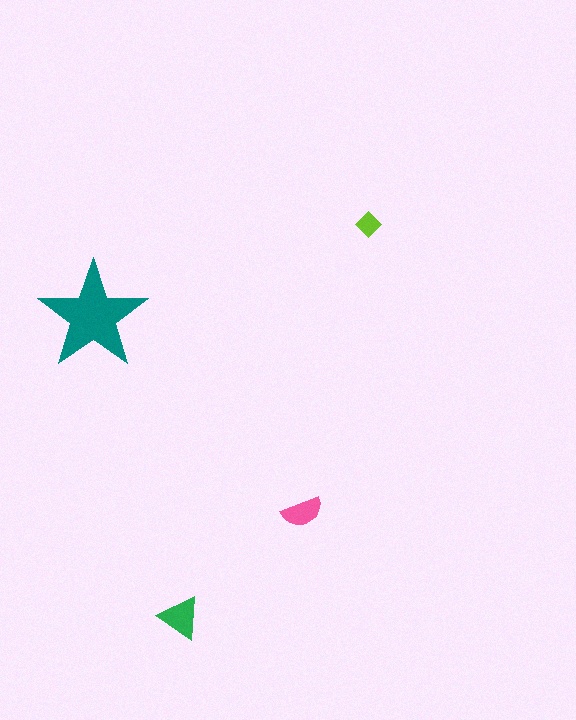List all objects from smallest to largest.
The lime diamond, the pink semicircle, the green triangle, the teal star.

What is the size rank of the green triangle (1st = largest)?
2nd.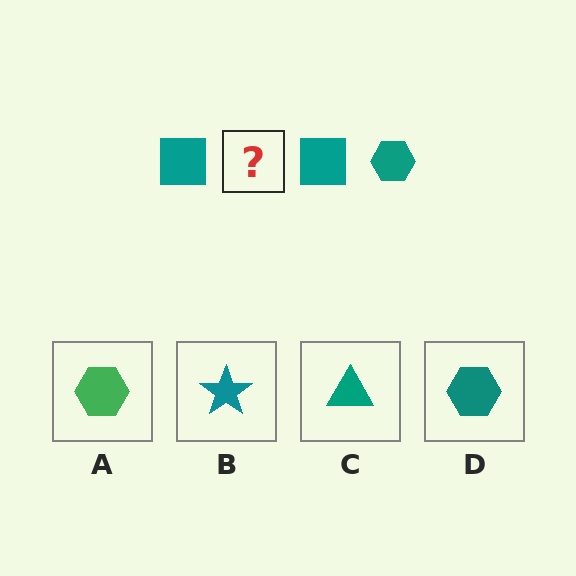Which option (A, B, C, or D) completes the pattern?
D.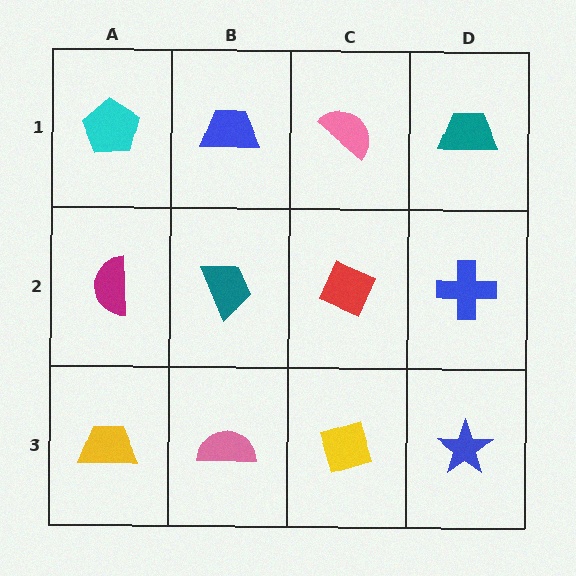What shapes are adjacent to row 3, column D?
A blue cross (row 2, column D), a yellow diamond (row 3, column C).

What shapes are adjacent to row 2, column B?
A blue trapezoid (row 1, column B), a pink semicircle (row 3, column B), a magenta semicircle (row 2, column A), a red diamond (row 2, column C).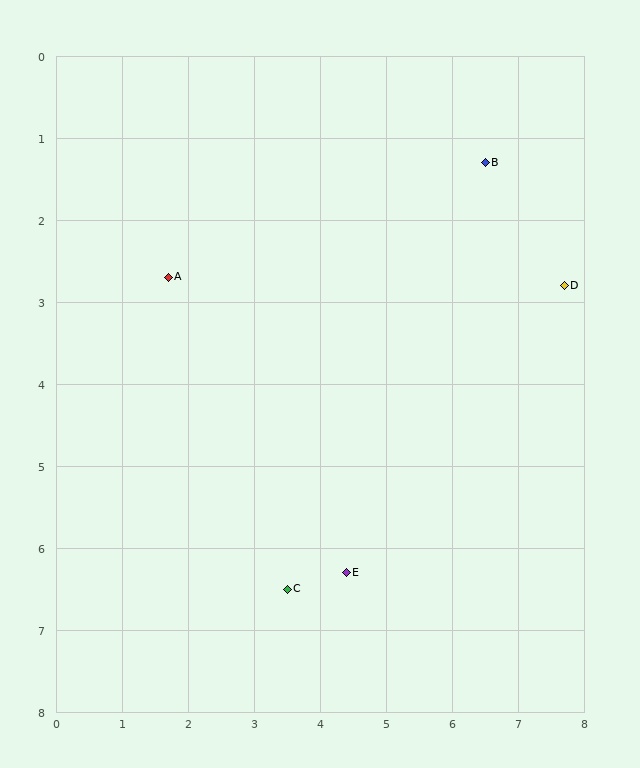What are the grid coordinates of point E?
Point E is at approximately (4.4, 6.3).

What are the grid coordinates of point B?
Point B is at approximately (6.5, 1.3).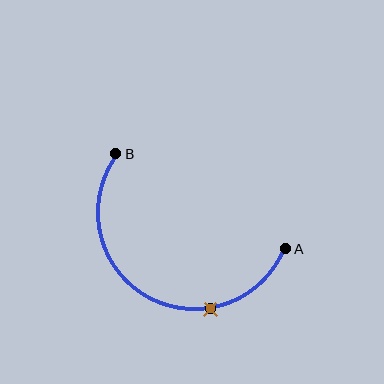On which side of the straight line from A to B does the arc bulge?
The arc bulges below the straight line connecting A and B.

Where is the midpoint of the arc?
The arc midpoint is the point on the curve farthest from the straight line joining A and B. It sits below that line.